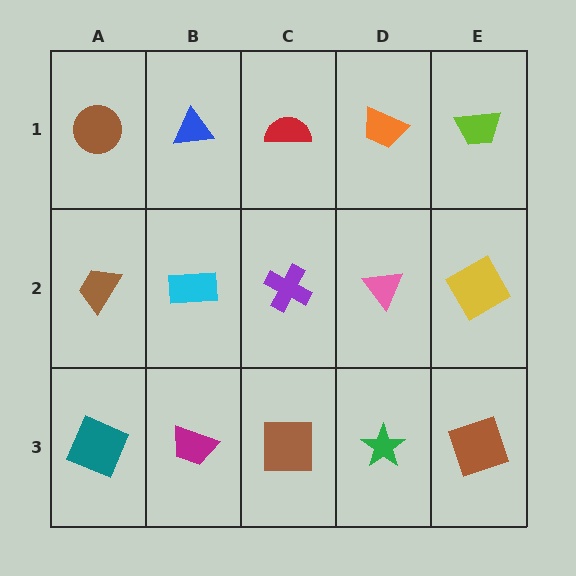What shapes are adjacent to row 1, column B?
A cyan rectangle (row 2, column B), a brown circle (row 1, column A), a red semicircle (row 1, column C).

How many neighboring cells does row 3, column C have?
3.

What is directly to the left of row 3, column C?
A magenta trapezoid.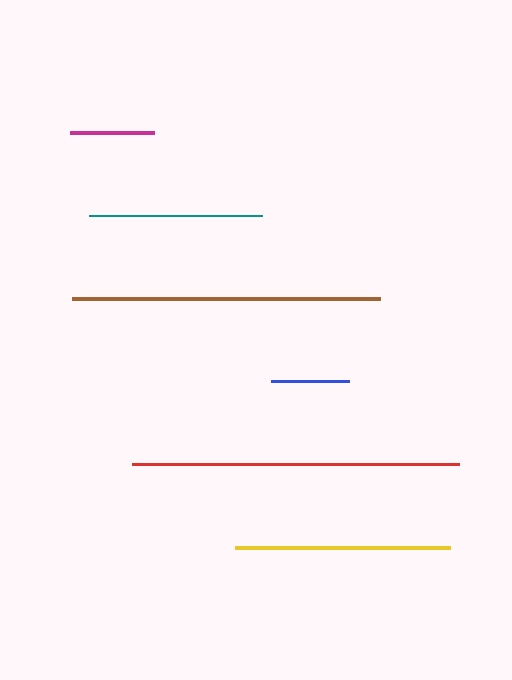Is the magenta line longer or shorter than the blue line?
The magenta line is longer than the blue line.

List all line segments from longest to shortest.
From longest to shortest: red, brown, yellow, teal, magenta, blue.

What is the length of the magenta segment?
The magenta segment is approximately 85 pixels long.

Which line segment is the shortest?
The blue line is the shortest at approximately 78 pixels.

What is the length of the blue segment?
The blue segment is approximately 78 pixels long.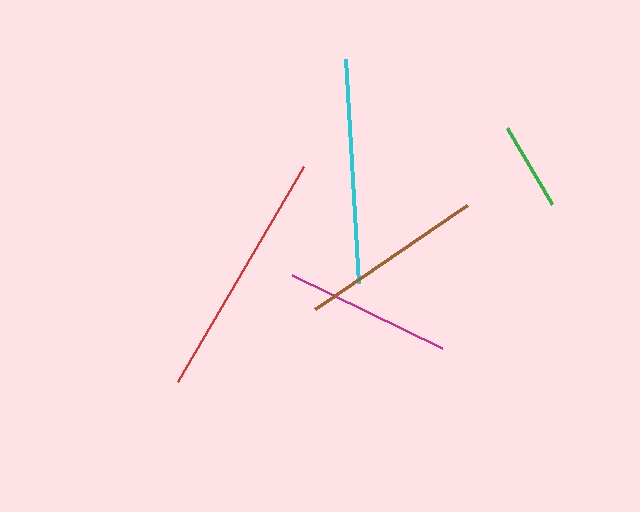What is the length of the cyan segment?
The cyan segment is approximately 225 pixels long.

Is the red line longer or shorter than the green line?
The red line is longer than the green line.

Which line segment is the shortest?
The green line is the shortest at approximately 88 pixels.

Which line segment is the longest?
The red line is the longest at approximately 249 pixels.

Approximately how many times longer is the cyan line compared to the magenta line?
The cyan line is approximately 1.4 times the length of the magenta line.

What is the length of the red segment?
The red segment is approximately 249 pixels long.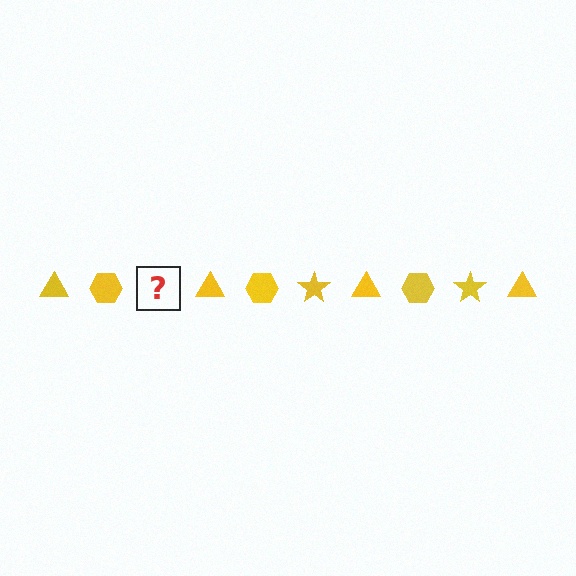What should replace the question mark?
The question mark should be replaced with a yellow star.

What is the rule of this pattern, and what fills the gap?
The rule is that the pattern cycles through triangle, hexagon, star shapes in yellow. The gap should be filled with a yellow star.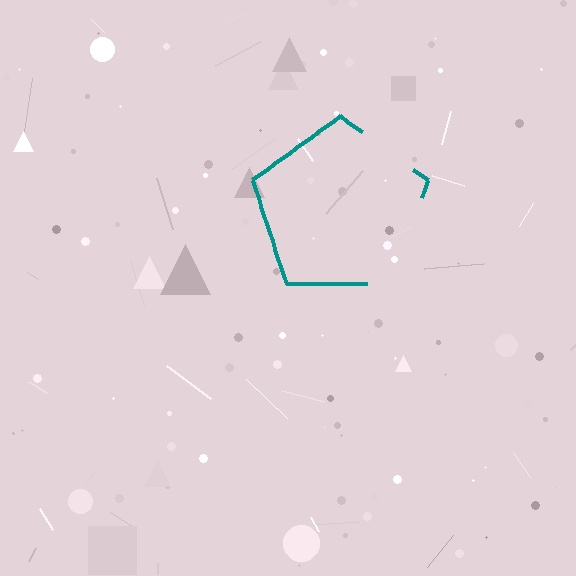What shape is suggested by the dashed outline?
The dashed outline suggests a pentagon.